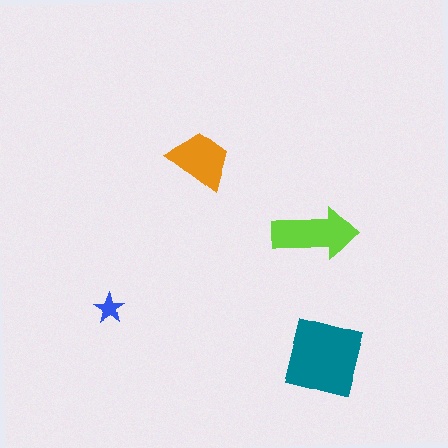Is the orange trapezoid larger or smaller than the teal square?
Smaller.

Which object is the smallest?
The blue star.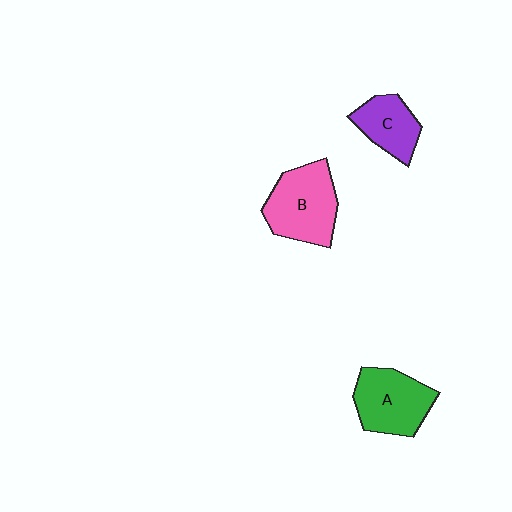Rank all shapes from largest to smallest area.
From largest to smallest: B (pink), A (green), C (purple).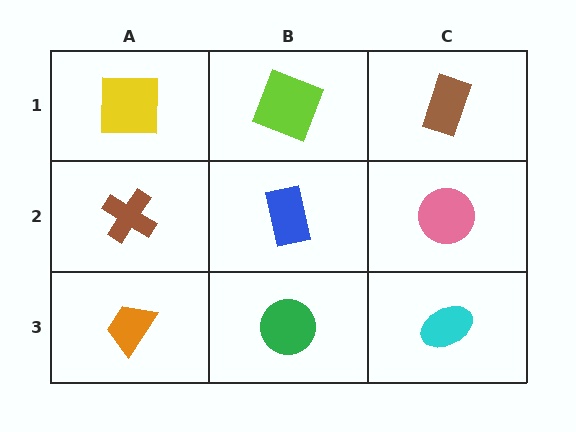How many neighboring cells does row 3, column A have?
2.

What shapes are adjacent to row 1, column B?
A blue rectangle (row 2, column B), a yellow square (row 1, column A), a brown rectangle (row 1, column C).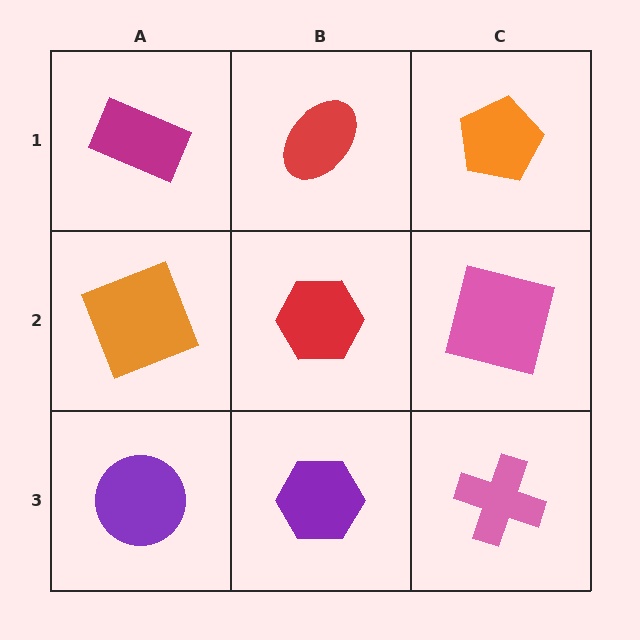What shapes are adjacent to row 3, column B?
A red hexagon (row 2, column B), a purple circle (row 3, column A), a pink cross (row 3, column C).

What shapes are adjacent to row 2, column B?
A red ellipse (row 1, column B), a purple hexagon (row 3, column B), an orange square (row 2, column A), a pink square (row 2, column C).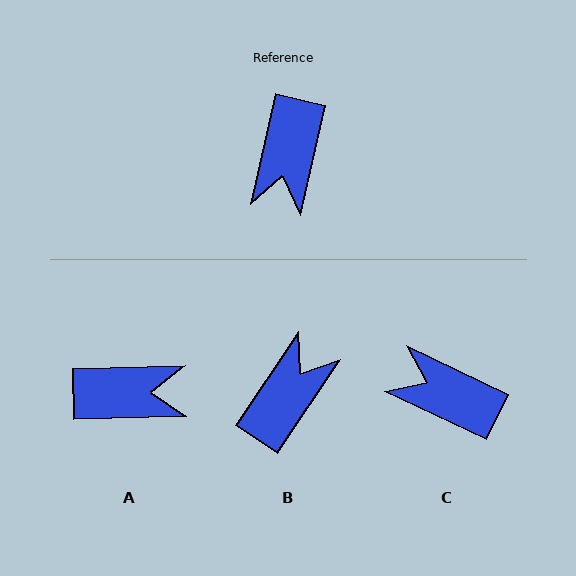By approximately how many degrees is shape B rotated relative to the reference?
Approximately 159 degrees counter-clockwise.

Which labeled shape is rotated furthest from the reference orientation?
B, about 159 degrees away.